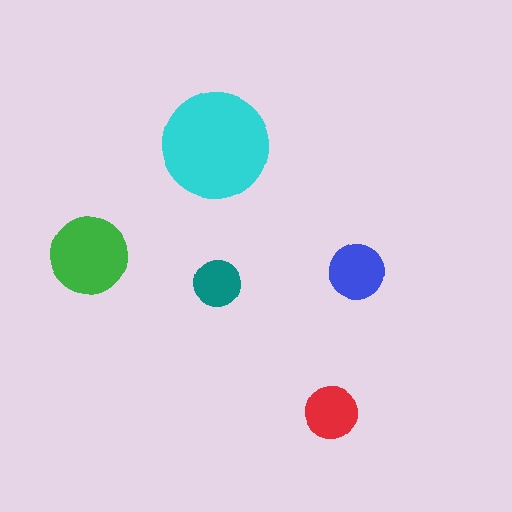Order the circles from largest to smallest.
the cyan one, the green one, the blue one, the red one, the teal one.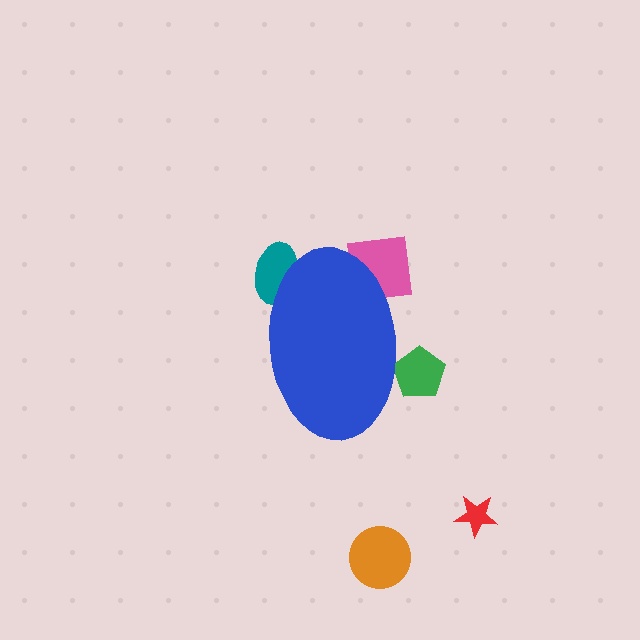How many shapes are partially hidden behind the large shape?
3 shapes are partially hidden.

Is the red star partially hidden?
No, the red star is fully visible.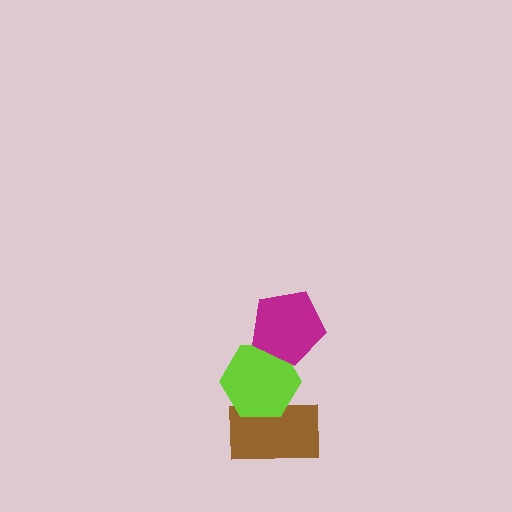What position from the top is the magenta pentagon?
The magenta pentagon is 1st from the top.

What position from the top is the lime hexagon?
The lime hexagon is 2nd from the top.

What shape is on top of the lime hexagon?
The magenta pentagon is on top of the lime hexagon.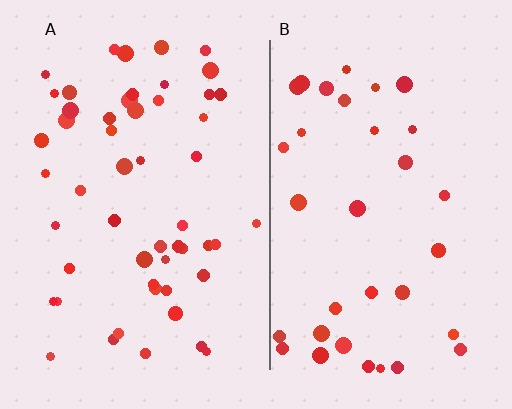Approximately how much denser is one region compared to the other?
Approximately 1.6× — region A over region B.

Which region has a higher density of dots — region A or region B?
A (the left).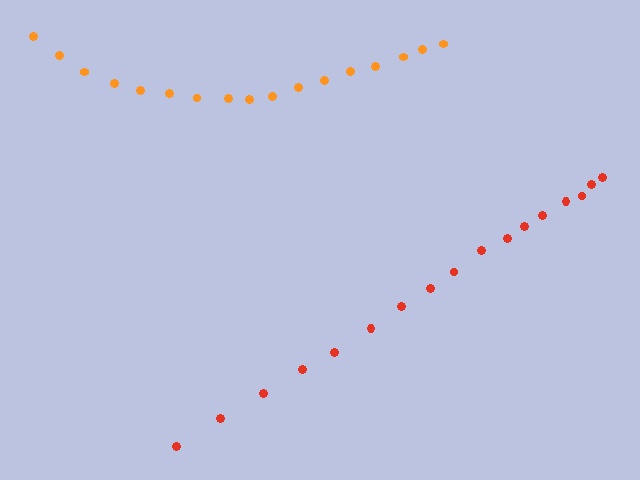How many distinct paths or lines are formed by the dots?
There are 2 distinct paths.